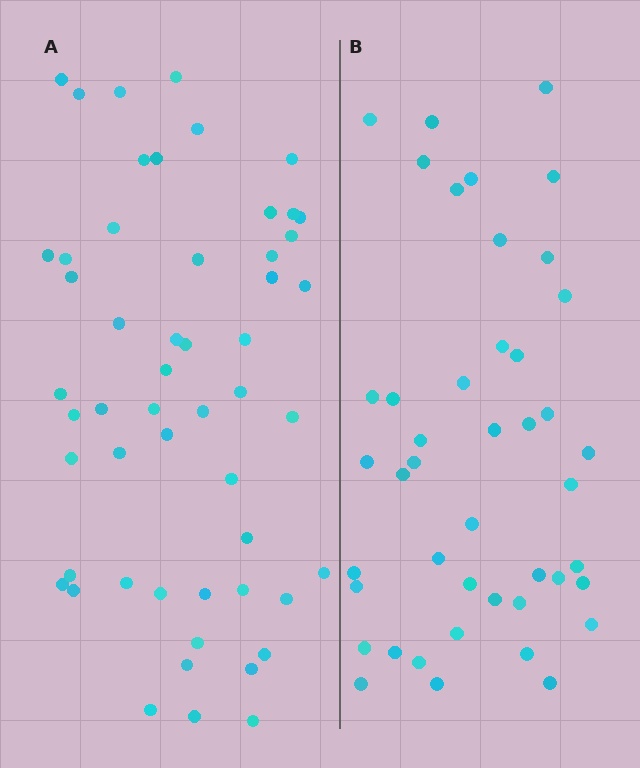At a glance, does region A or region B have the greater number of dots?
Region A (the left region) has more dots.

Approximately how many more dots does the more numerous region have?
Region A has roughly 8 or so more dots than region B.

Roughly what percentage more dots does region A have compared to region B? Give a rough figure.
About 20% more.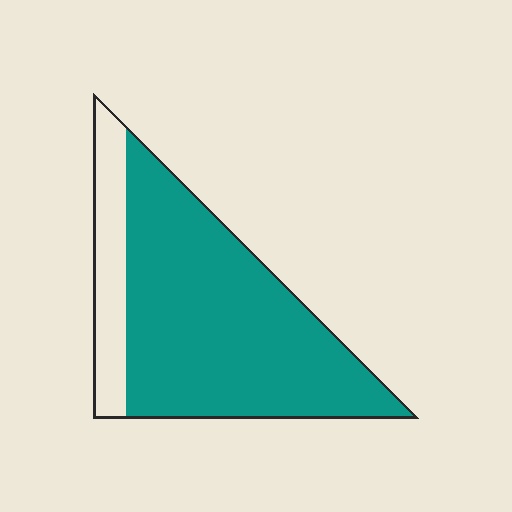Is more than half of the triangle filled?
Yes.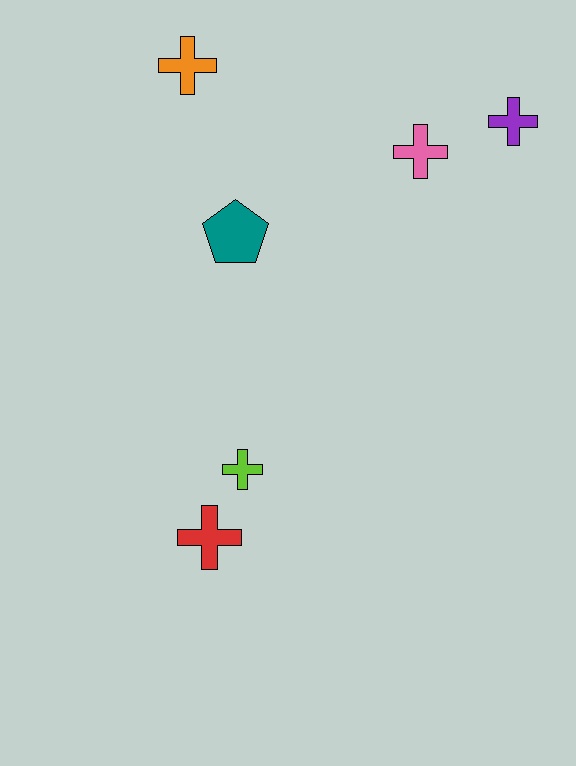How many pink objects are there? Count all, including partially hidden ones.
There is 1 pink object.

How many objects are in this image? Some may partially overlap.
There are 6 objects.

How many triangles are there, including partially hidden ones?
There are no triangles.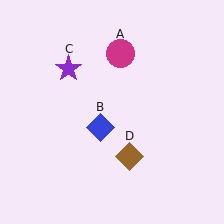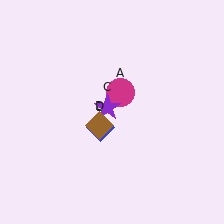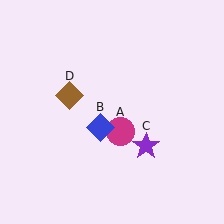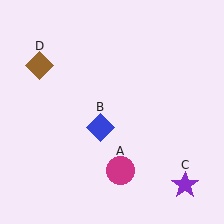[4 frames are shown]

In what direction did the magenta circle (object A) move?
The magenta circle (object A) moved down.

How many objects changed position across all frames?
3 objects changed position: magenta circle (object A), purple star (object C), brown diamond (object D).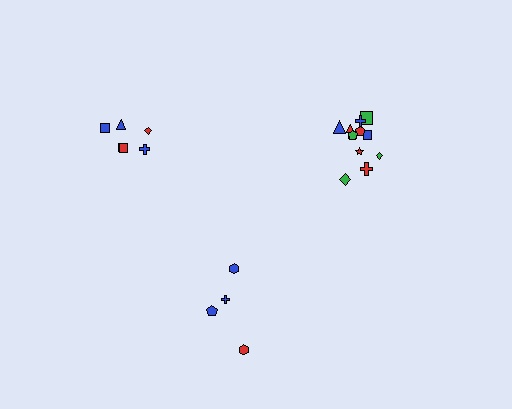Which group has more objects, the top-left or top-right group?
The top-right group.